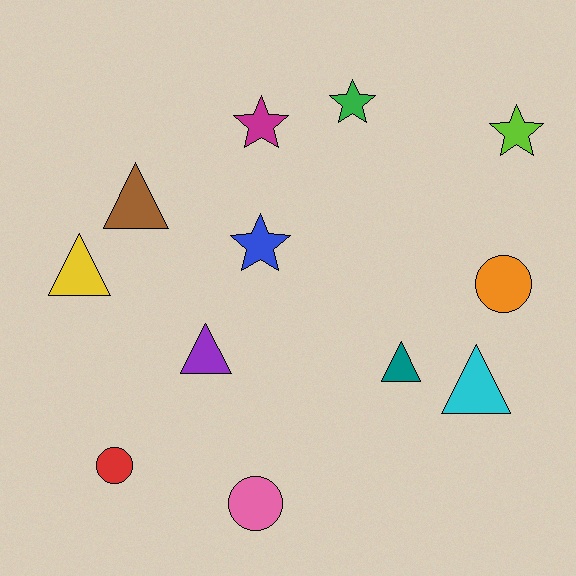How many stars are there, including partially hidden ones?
There are 4 stars.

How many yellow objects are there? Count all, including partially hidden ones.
There is 1 yellow object.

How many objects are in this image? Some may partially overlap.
There are 12 objects.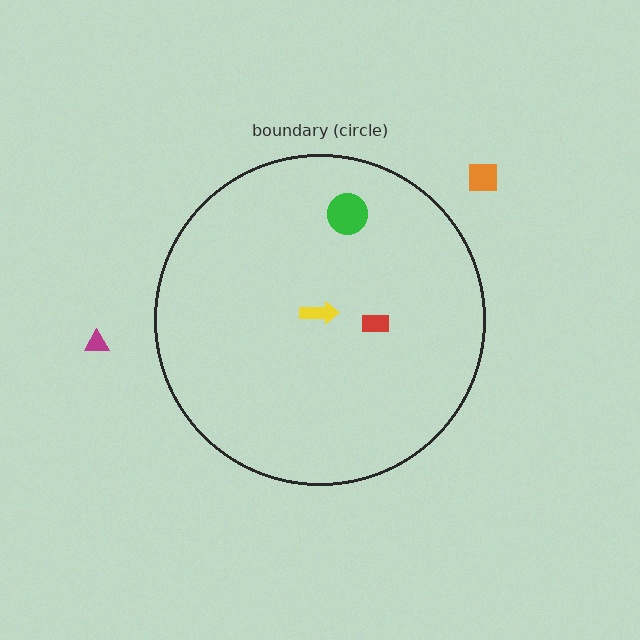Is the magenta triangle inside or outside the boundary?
Outside.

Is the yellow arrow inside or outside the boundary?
Inside.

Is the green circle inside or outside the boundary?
Inside.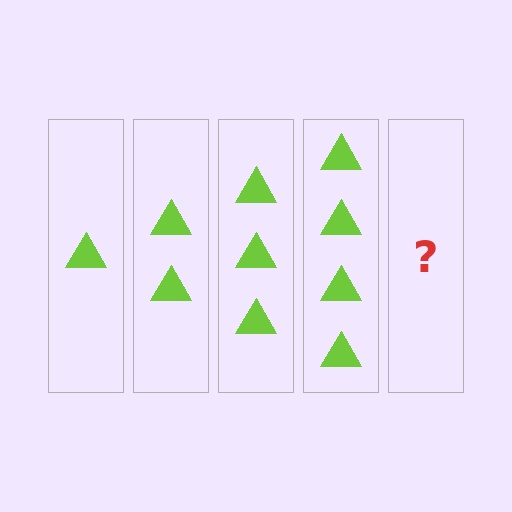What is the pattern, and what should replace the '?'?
The pattern is that each step adds one more triangle. The '?' should be 5 triangles.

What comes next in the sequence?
The next element should be 5 triangles.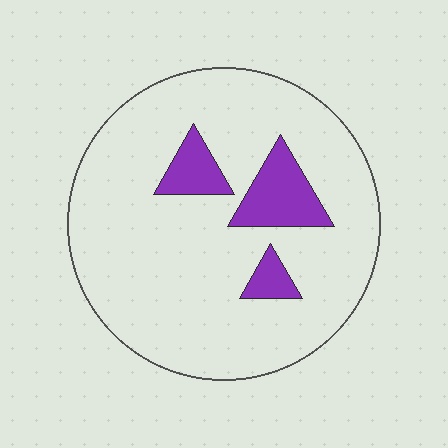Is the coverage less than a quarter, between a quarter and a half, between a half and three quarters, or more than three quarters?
Less than a quarter.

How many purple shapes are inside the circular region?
3.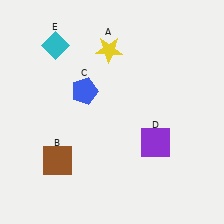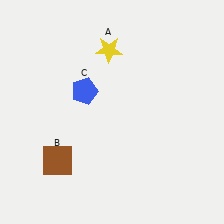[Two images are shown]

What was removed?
The purple square (D), the cyan diamond (E) were removed in Image 2.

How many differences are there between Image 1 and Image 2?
There are 2 differences between the two images.